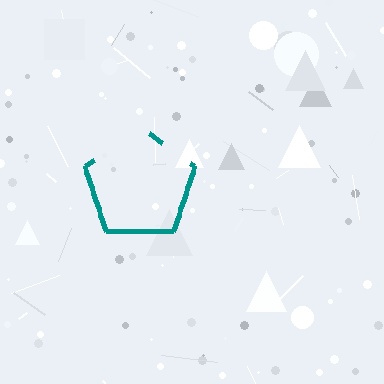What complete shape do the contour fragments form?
The contour fragments form a pentagon.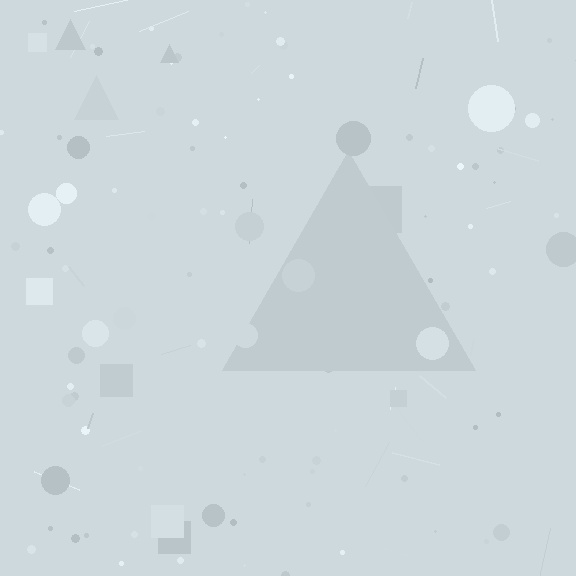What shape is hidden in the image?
A triangle is hidden in the image.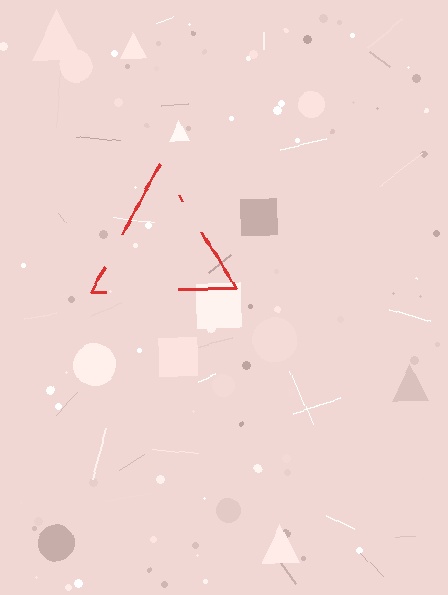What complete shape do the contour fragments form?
The contour fragments form a triangle.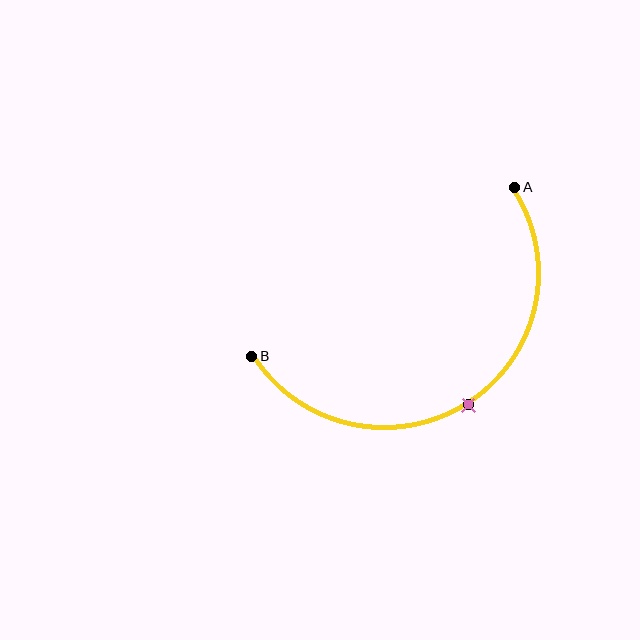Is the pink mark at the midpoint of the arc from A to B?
Yes. The pink mark lies on the arc at equal arc-length from both A and B — it is the arc midpoint.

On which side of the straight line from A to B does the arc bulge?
The arc bulges below the straight line connecting A and B.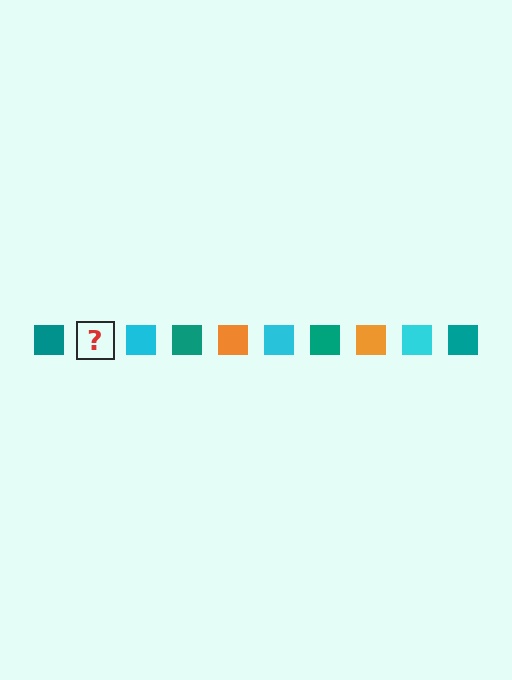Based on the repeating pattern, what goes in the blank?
The blank should be an orange square.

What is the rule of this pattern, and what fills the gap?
The rule is that the pattern cycles through teal, orange, cyan squares. The gap should be filled with an orange square.